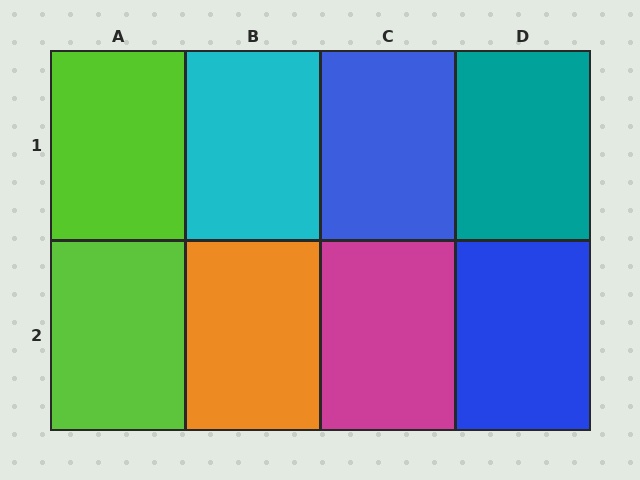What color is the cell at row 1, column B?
Cyan.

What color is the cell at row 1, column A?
Lime.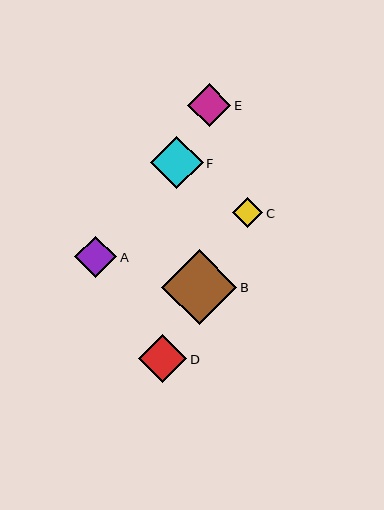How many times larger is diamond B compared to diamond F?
Diamond B is approximately 1.4 times the size of diamond F.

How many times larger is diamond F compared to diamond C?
Diamond F is approximately 1.7 times the size of diamond C.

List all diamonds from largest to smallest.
From largest to smallest: B, F, D, E, A, C.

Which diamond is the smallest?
Diamond C is the smallest with a size of approximately 30 pixels.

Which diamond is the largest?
Diamond B is the largest with a size of approximately 75 pixels.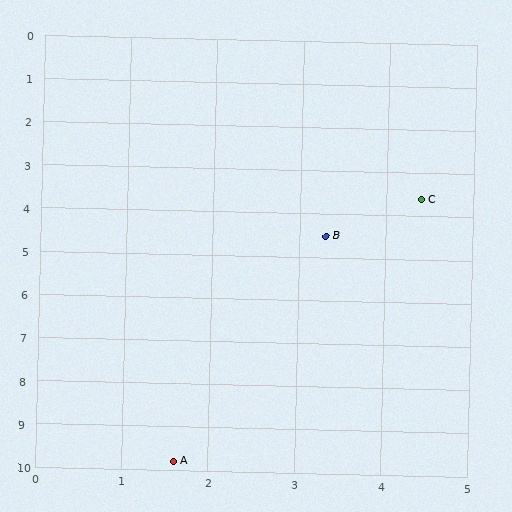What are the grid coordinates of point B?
Point B is at approximately (3.3, 4.5).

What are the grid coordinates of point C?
Point C is at approximately (4.4, 3.6).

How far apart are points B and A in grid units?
Points B and A are about 5.6 grid units apart.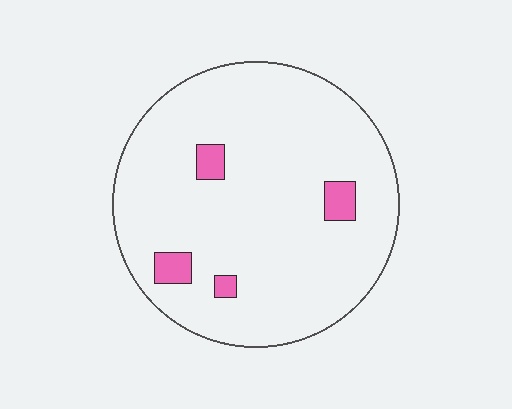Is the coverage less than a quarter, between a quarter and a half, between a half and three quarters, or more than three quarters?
Less than a quarter.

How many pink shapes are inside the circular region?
4.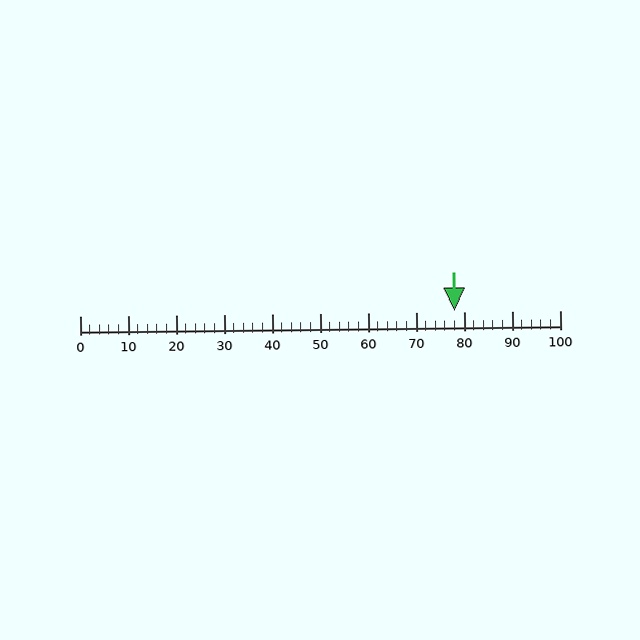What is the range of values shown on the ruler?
The ruler shows values from 0 to 100.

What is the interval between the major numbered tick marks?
The major tick marks are spaced 10 units apart.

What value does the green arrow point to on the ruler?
The green arrow points to approximately 78.